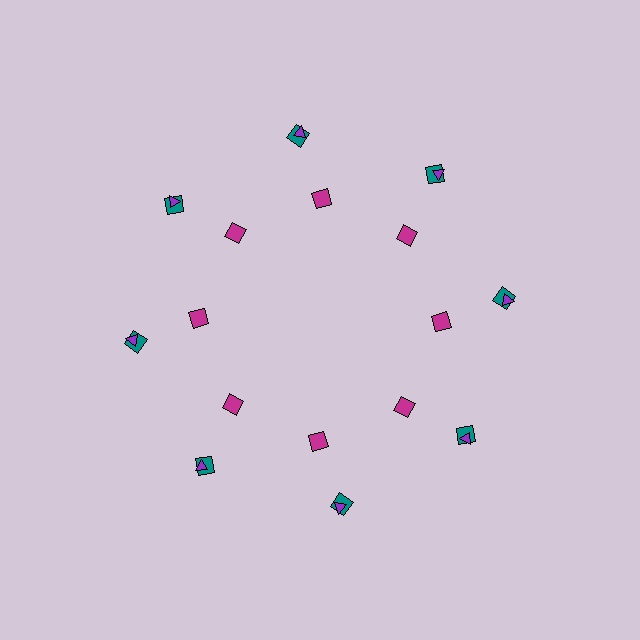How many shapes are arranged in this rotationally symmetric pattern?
There are 24 shapes, arranged in 8 groups of 3.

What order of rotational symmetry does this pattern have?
This pattern has 8-fold rotational symmetry.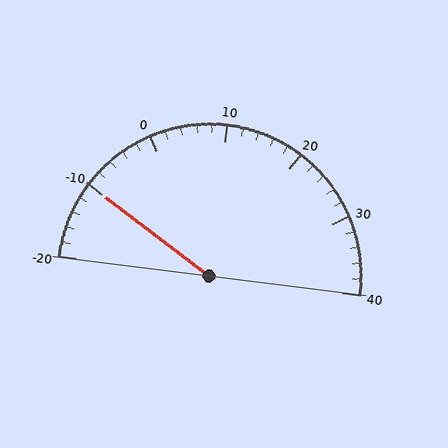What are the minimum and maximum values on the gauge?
The gauge ranges from -20 to 40.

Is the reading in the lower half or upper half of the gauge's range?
The reading is in the lower half of the range (-20 to 40).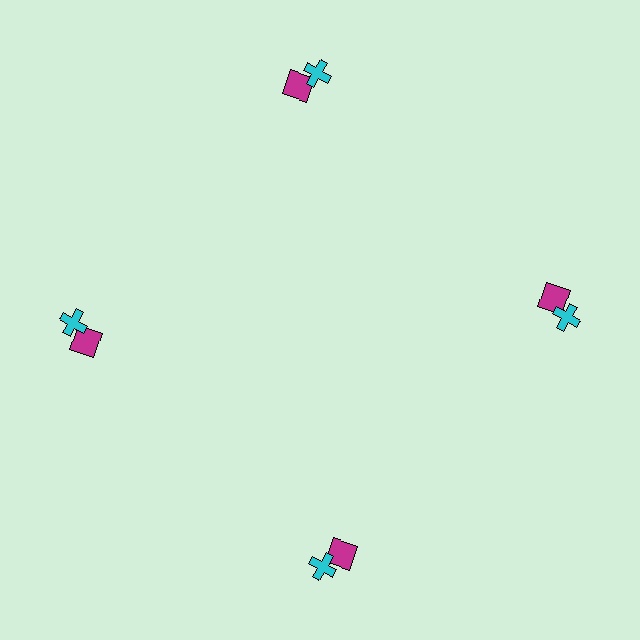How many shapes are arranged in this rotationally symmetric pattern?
There are 8 shapes, arranged in 4 groups of 2.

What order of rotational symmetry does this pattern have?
This pattern has 4-fold rotational symmetry.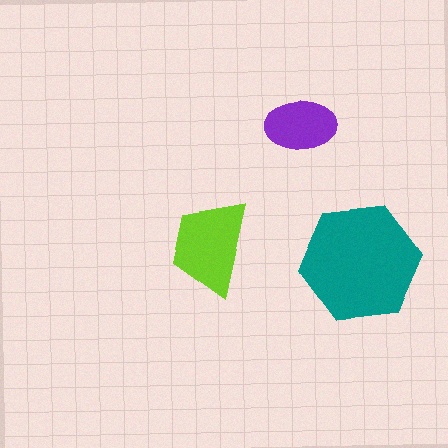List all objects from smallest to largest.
The purple ellipse, the lime trapezoid, the teal hexagon.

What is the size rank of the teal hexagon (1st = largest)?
1st.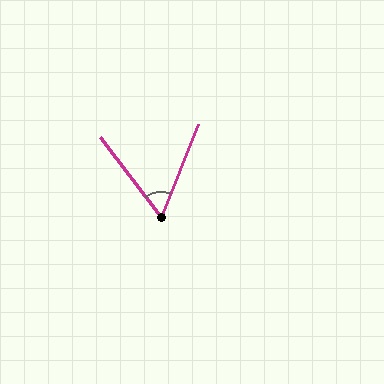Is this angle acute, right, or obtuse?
It is acute.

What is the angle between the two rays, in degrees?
Approximately 59 degrees.